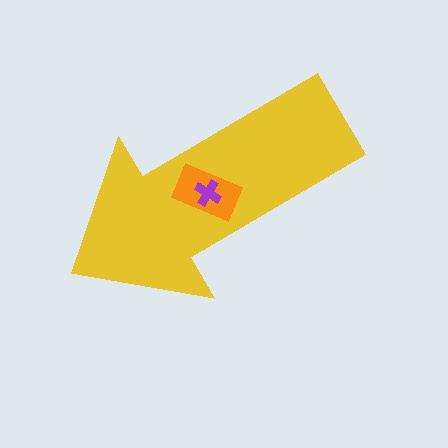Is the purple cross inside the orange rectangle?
Yes.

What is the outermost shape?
The yellow arrow.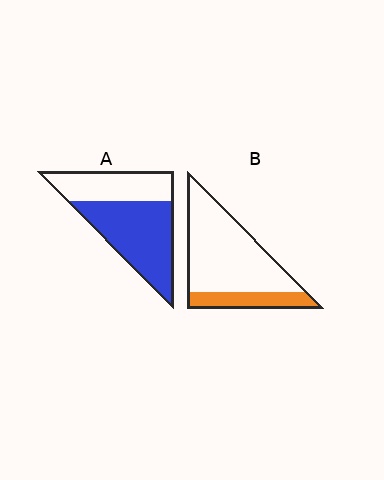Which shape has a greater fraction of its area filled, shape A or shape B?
Shape A.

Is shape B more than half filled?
No.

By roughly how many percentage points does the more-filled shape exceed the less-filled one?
By roughly 40 percentage points (A over B).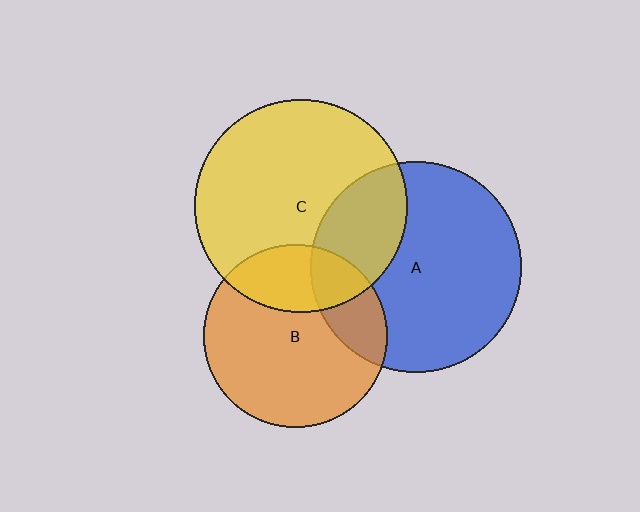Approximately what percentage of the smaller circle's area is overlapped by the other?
Approximately 25%.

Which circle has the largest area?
Circle C (yellow).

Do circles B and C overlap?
Yes.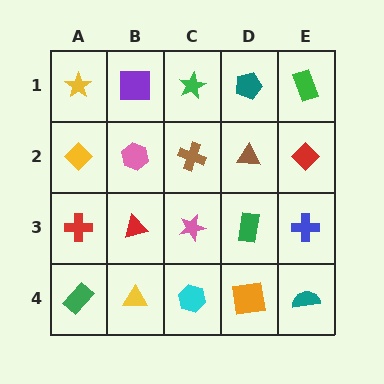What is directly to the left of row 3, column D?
A pink star.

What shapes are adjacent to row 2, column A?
A yellow star (row 1, column A), a red cross (row 3, column A), a pink hexagon (row 2, column B).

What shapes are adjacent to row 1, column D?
A brown triangle (row 2, column D), a green star (row 1, column C), a green rectangle (row 1, column E).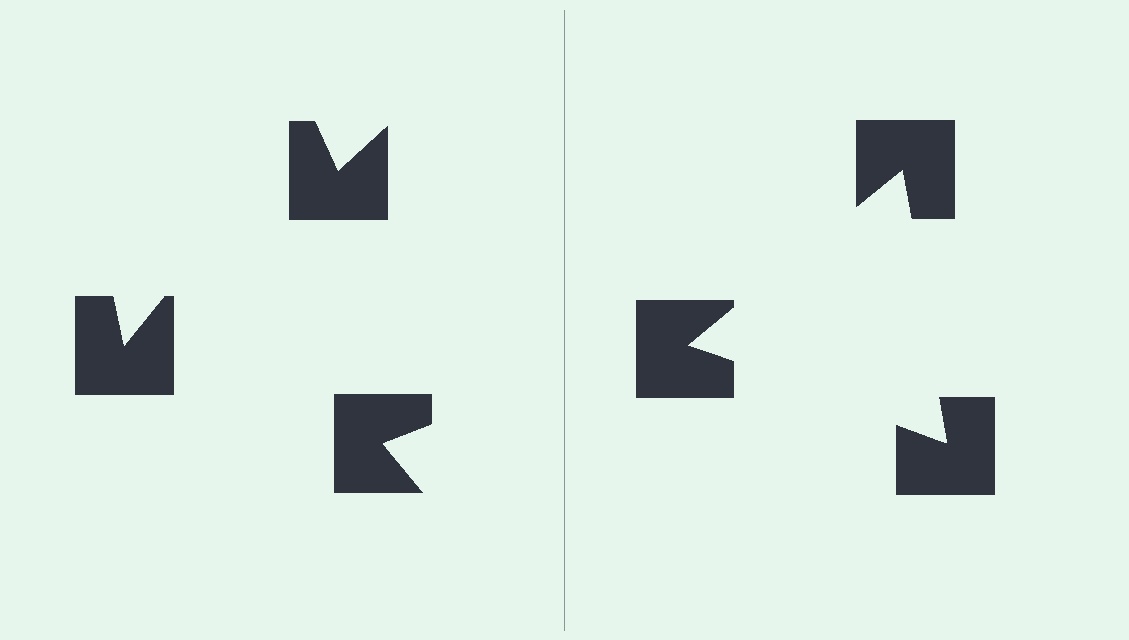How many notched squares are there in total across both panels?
6 — 3 on each side.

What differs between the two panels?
The notched squares are positioned identically on both sides; only the wedge orientations differ. On the right they align to a triangle; on the left they are misaligned.